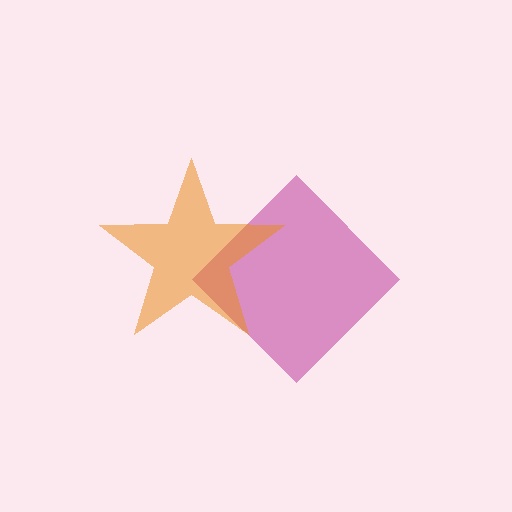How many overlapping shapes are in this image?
There are 2 overlapping shapes in the image.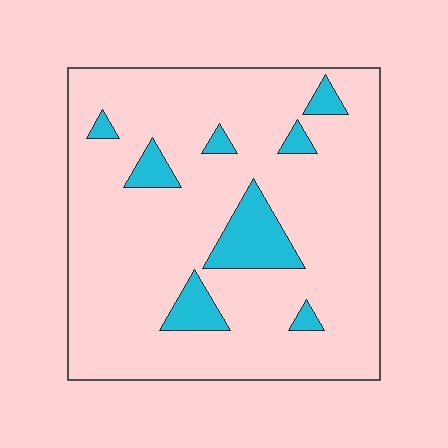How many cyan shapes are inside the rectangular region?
8.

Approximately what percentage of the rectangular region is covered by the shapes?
Approximately 10%.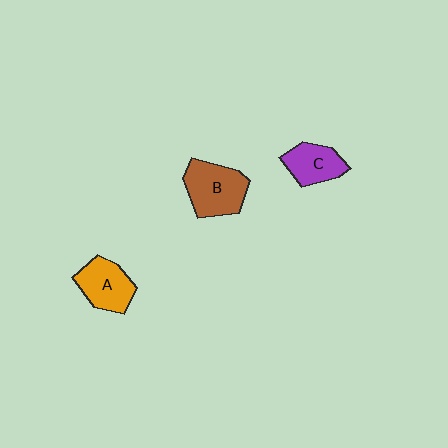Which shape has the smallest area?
Shape C (purple).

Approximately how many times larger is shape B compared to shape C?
Approximately 1.4 times.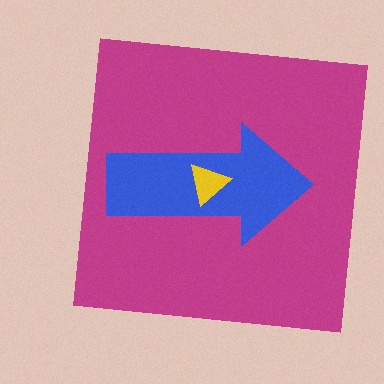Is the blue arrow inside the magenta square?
Yes.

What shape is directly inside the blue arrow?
The yellow triangle.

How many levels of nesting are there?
3.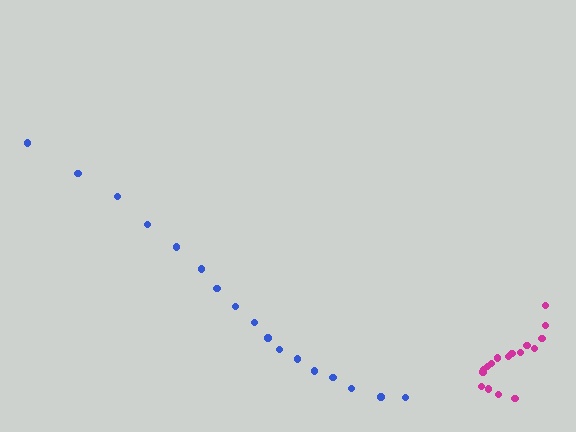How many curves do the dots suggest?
There are 2 distinct paths.